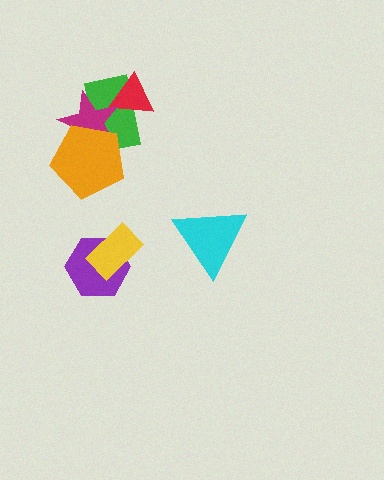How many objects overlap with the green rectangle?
3 objects overlap with the green rectangle.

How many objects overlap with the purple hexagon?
1 object overlaps with the purple hexagon.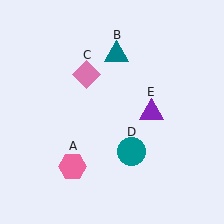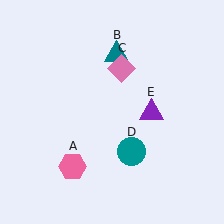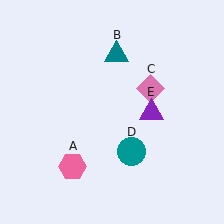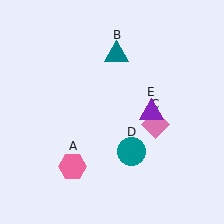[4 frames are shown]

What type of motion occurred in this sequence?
The pink diamond (object C) rotated clockwise around the center of the scene.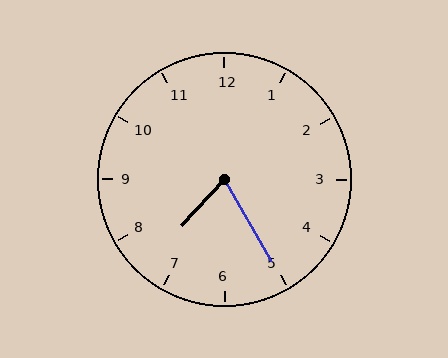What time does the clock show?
7:25.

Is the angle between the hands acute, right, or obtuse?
It is acute.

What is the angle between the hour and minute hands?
Approximately 72 degrees.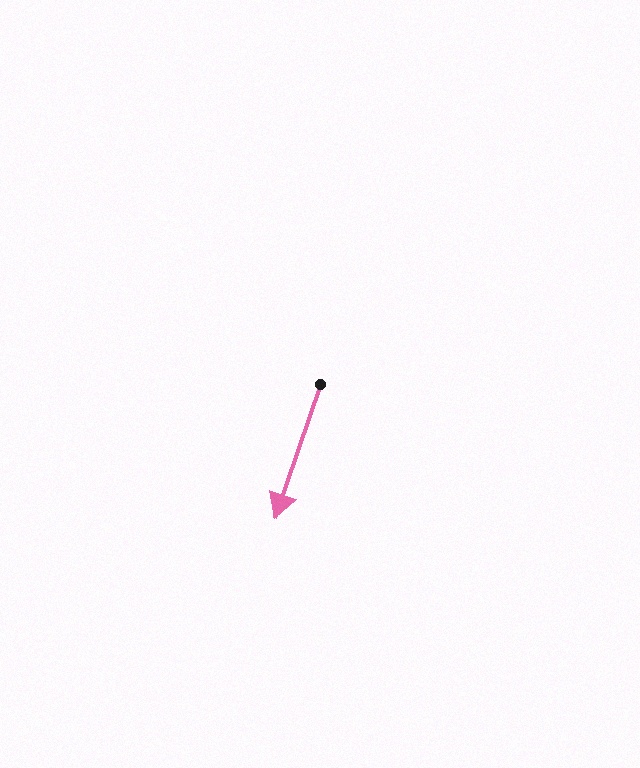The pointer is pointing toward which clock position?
Roughly 7 o'clock.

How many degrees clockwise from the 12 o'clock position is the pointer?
Approximately 199 degrees.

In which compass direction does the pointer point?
South.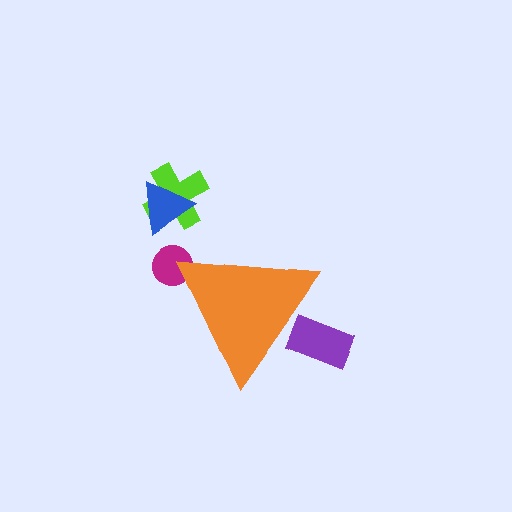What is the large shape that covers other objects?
An orange triangle.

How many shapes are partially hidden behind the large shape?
2 shapes are partially hidden.